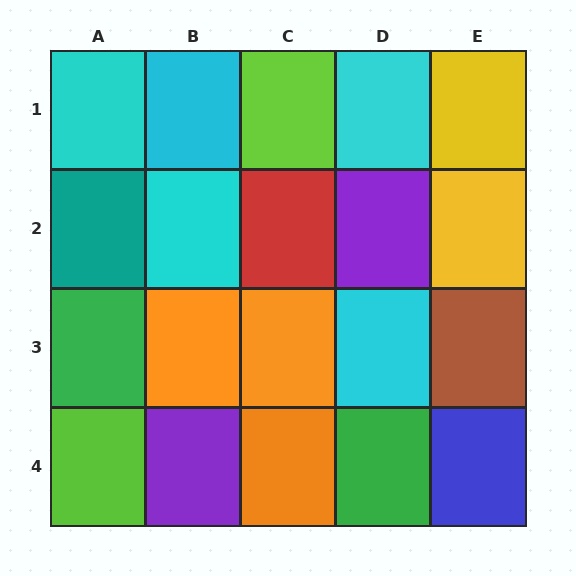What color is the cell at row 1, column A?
Cyan.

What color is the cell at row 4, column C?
Orange.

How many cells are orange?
3 cells are orange.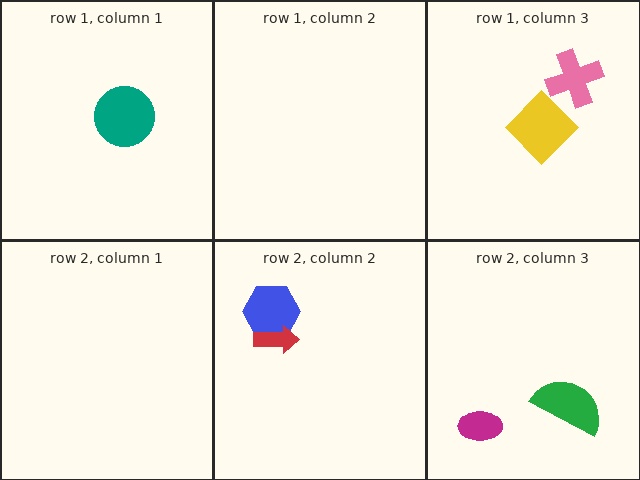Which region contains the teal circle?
The row 1, column 1 region.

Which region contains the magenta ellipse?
The row 2, column 3 region.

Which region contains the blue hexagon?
The row 2, column 2 region.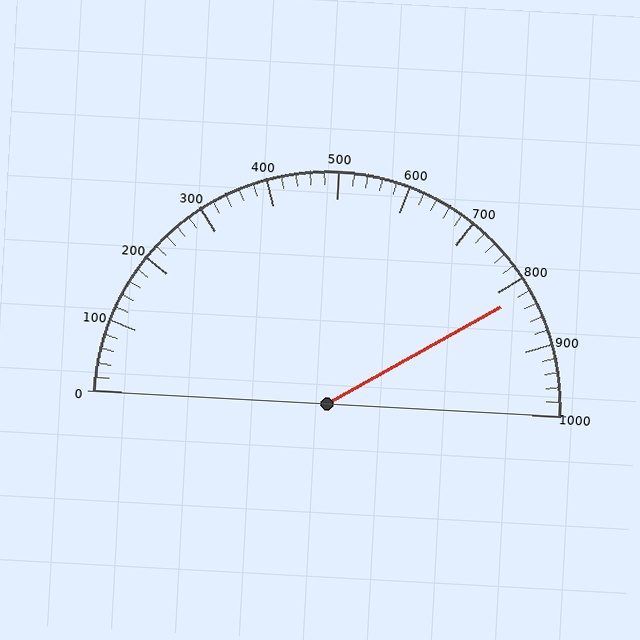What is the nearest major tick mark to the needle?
The nearest major tick mark is 800.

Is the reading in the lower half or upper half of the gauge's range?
The reading is in the upper half of the range (0 to 1000).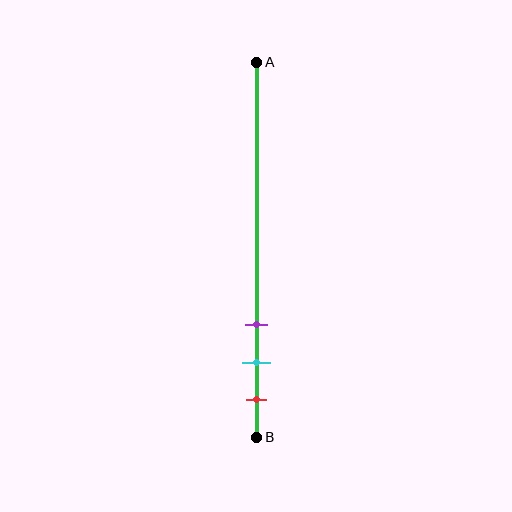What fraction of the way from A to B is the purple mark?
The purple mark is approximately 70% (0.7) of the way from A to B.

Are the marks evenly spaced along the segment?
Yes, the marks are approximately evenly spaced.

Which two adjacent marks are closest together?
The cyan and red marks are the closest adjacent pair.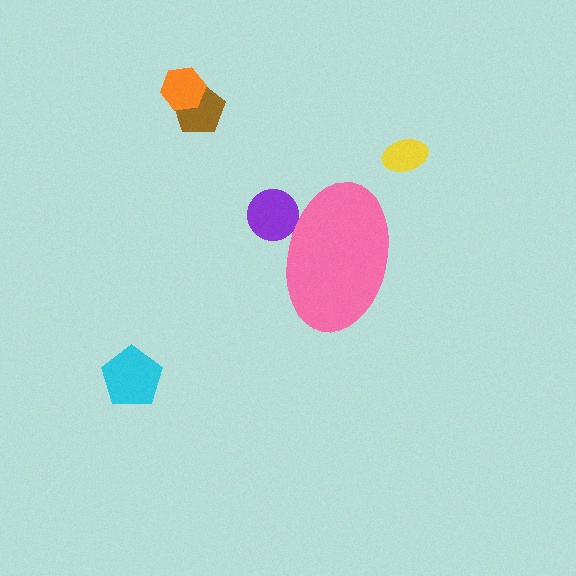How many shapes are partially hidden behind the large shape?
1 shape is partially hidden.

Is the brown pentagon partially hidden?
No, the brown pentagon is fully visible.